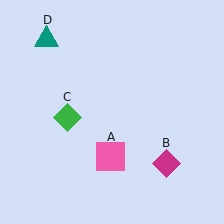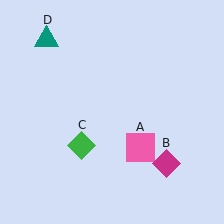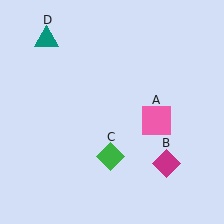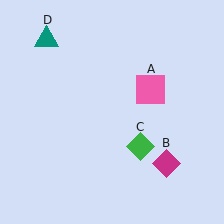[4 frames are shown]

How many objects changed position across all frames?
2 objects changed position: pink square (object A), green diamond (object C).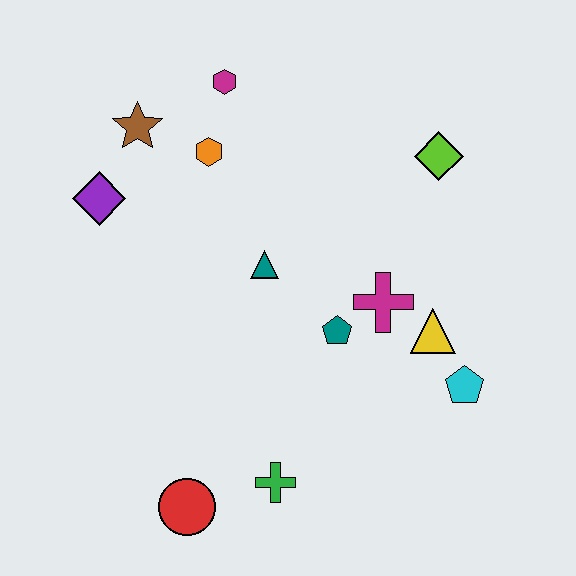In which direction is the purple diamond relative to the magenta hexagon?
The purple diamond is to the left of the magenta hexagon.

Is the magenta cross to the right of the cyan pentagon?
No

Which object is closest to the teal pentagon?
The magenta cross is closest to the teal pentagon.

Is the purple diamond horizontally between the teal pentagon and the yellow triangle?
No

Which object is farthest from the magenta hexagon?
The red circle is farthest from the magenta hexagon.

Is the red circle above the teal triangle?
No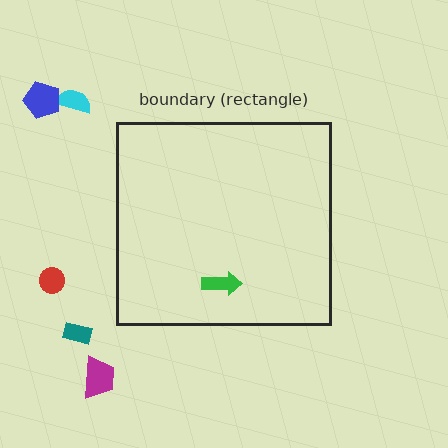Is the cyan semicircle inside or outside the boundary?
Outside.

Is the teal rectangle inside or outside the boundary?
Outside.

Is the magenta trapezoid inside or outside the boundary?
Outside.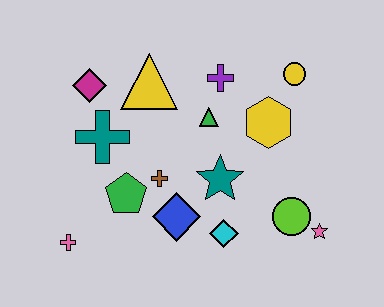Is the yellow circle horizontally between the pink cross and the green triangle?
No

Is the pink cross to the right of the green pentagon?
No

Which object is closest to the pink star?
The lime circle is closest to the pink star.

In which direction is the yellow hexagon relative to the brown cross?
The yellow hexagon is to the right of the brown cross.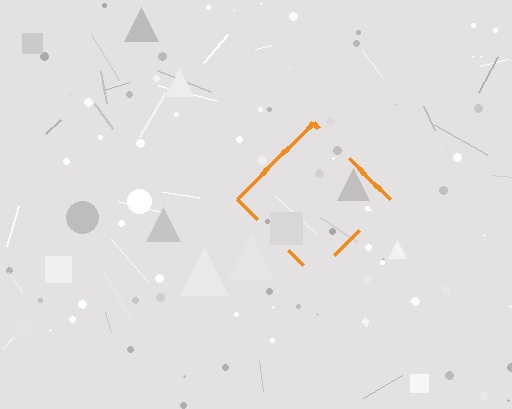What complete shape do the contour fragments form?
The contour fragments form a diamond.